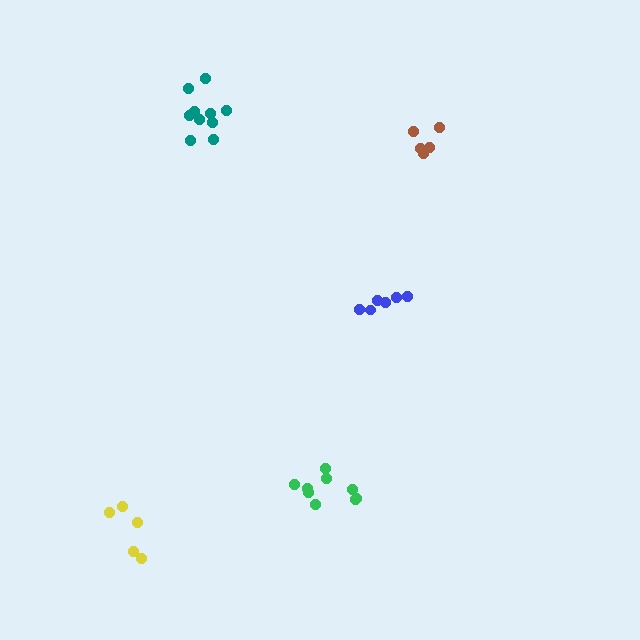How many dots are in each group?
Group 1: 10 dots, Group 2: 5 dots, Group 3: 9 dots, Group 4: 6 dots, Group 5: 5 dots (35 total).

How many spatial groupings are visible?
There are 5 spatial groupings.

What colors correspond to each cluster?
The clusters are colored: teal, brown, green, blue, yellow.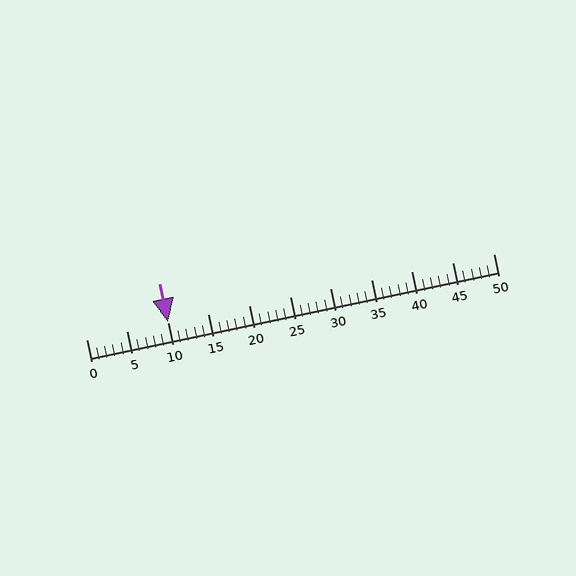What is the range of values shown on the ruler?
The ruler shows values from 0 to 50.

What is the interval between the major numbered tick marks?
The major tick marks are spaced 5 units apart.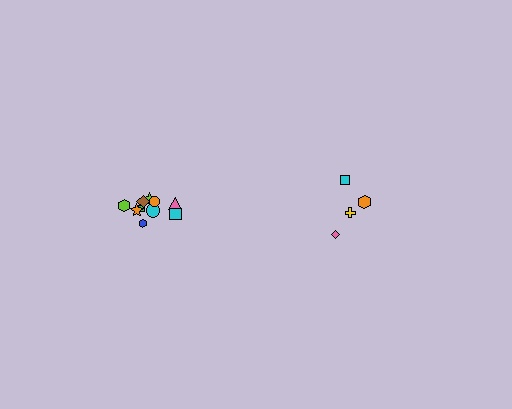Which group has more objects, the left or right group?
The left group.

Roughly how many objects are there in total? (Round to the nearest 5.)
Roughly 15 objects in total.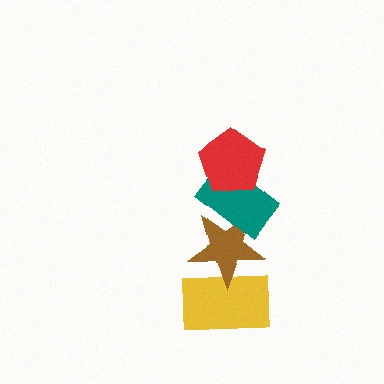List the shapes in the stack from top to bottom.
From top to bottom: the red pentagon, the teal rectangle, the brown star, the yellow rectangle.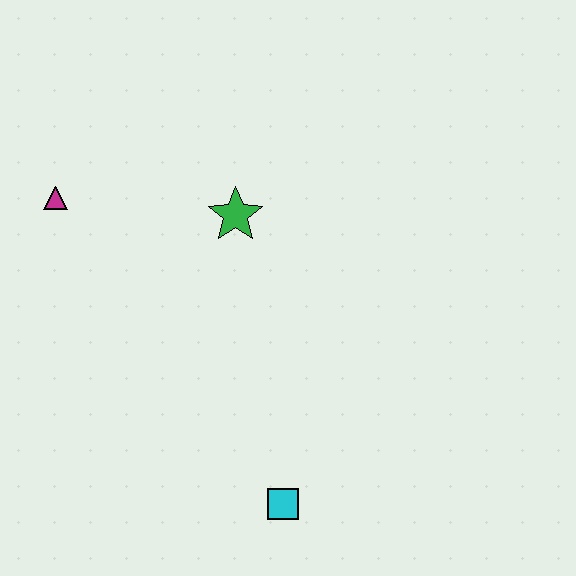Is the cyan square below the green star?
Yes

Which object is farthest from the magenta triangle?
The cyan square is farthest from the magenta triangle.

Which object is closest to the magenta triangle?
The green star is closest to the magenta triangle.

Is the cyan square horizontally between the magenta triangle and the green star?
No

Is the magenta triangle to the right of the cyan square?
No